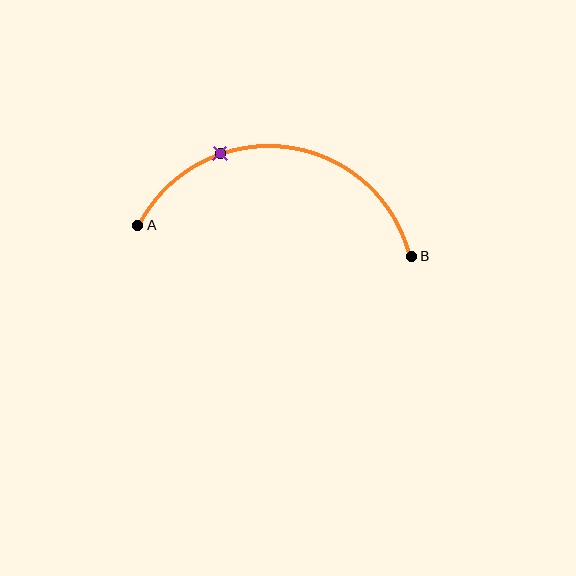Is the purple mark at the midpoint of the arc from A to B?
No. The purple mark lies on the arc but is closer to endpoint A. The arc midpoint would be at the point on the curve equidistant along the arc from both A and B.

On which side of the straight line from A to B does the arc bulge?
The arc bulges above the straight line connecting A and B.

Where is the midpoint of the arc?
The arc midpoint is the point on the curve farthest from the straight line joining A and B. It sits above that line.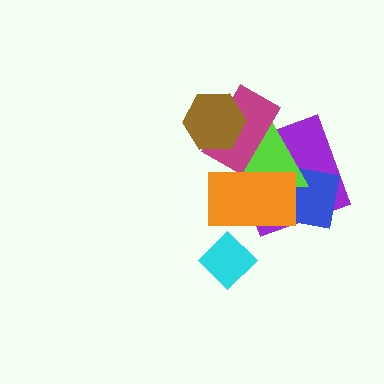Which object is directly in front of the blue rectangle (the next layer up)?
The lime triangle is directly in front of the blue rectangle.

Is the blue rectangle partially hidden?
Yes, it is partially covered by another shape.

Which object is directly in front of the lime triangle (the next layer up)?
The magenta rectangle is directly in front of the lime triangle.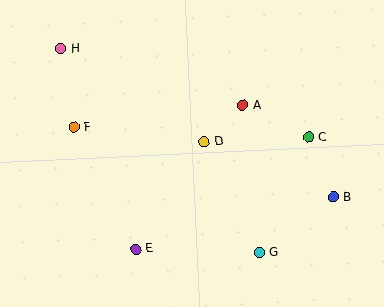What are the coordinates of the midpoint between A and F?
The midpoint between A and F is at (158, 116).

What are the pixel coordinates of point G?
Point G is at (259, 253).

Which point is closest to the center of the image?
Point D at (204, 142) is closest to the center.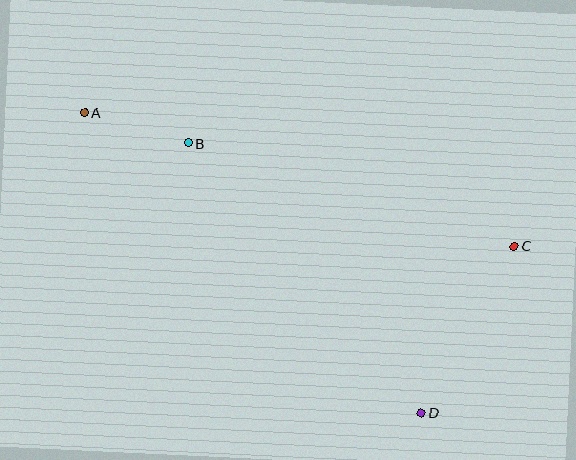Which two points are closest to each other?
Points A and B are closest to each other.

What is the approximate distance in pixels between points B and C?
The distance between B and C is approximately 342 pixels.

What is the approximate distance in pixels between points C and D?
The distance between C and D is approximately 191 pixels.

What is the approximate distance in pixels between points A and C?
The distance between A and C is approximately 450 pixels.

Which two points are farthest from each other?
Points A and D are farthest from each other.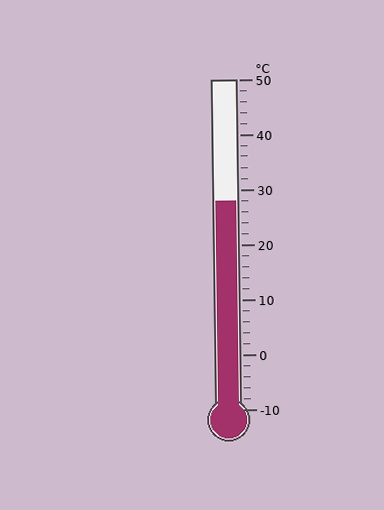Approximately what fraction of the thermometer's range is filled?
The thermometer is filled to approximately 65% of its range.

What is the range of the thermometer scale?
The thermometer scale ranges from -10°C to 50°C.